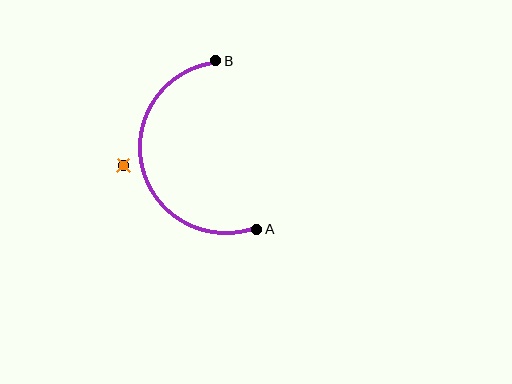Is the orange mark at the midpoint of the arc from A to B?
No — the orange mark does not lie on the arc at all. It sits slightly outside the curve.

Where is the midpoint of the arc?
The arc midpoint is the point on the curve farthest from the straight line joining A and B. It sits to the left of that line.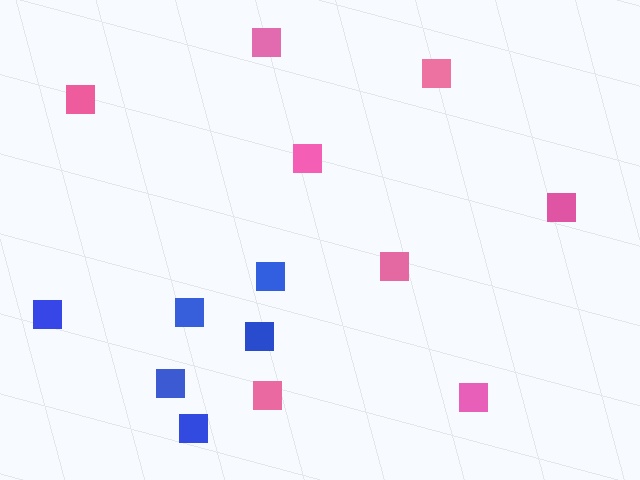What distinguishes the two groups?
There are 2 groups: one group of pink squares (8) and one group of blue squares (6).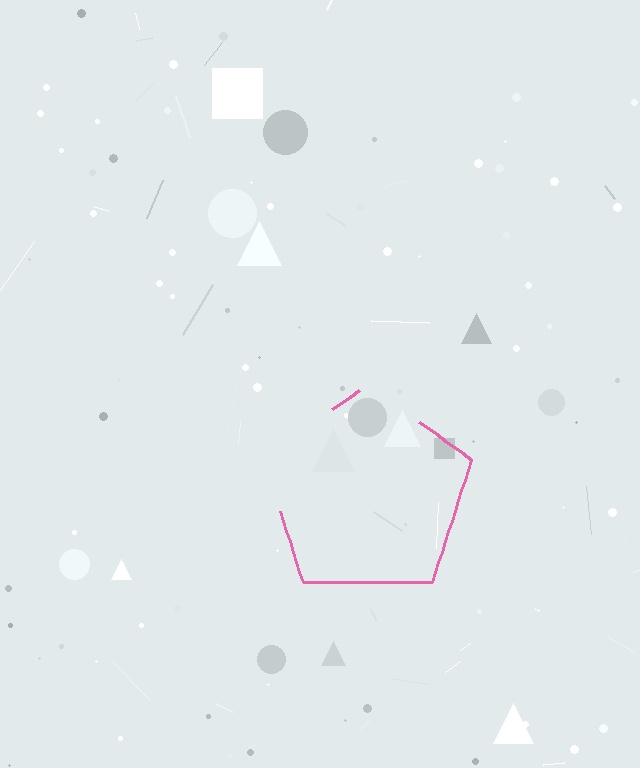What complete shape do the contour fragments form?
The contour fragments form a pentagon.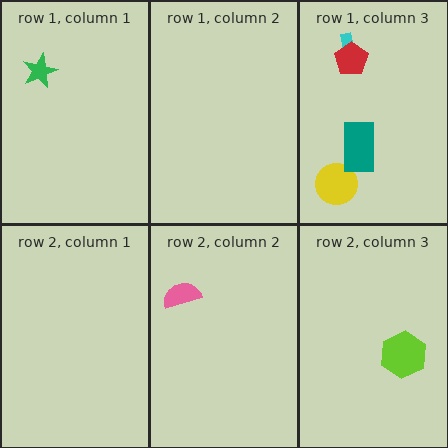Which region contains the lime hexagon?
The row 2, column 3 region.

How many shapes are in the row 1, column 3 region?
4.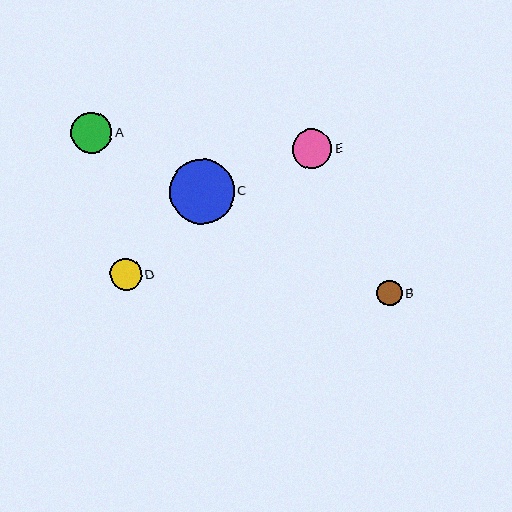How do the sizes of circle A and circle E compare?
Circle A and circle E are approximately the same size.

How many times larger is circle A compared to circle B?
Circle A is approximately 1.6 times the size of circle B.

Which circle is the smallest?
Circle B is the smallest with a size of approximately 25 pixels.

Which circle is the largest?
Circle C is the largest with a size of approximately 65 pixels.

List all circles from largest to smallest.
From largest to smallest: C, A, E, D, B.